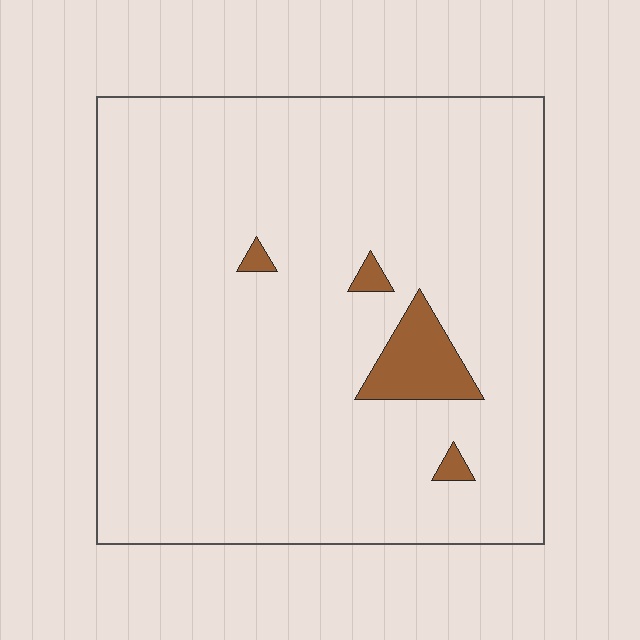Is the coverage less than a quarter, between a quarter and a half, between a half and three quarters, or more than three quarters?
Less than a quarter.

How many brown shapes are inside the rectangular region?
4.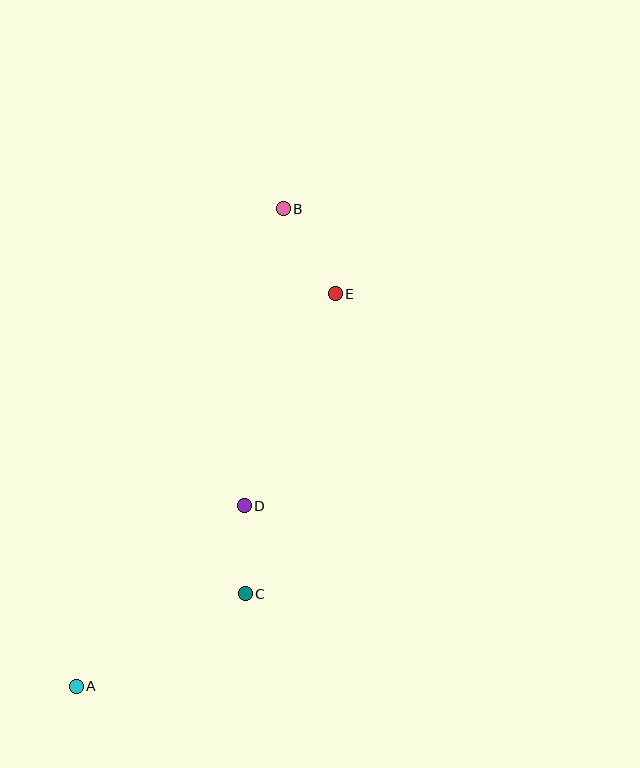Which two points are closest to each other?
Points C and D are closest to each other.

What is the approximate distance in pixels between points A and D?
The distance between A and D is approximately 247 pixels.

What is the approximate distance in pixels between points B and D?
The distance between B and D is approximately 299 pixels.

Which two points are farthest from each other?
Points A and B are farthest from each other.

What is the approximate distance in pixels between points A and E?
The distance between A and E is approximately 470 pixels.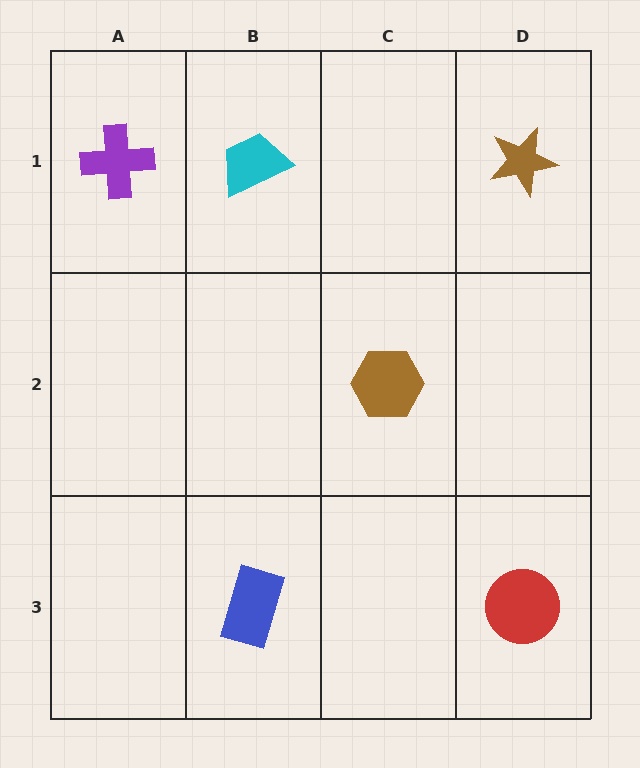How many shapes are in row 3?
2 shapes.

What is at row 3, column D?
A red circle.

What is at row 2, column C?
A brown hexagon.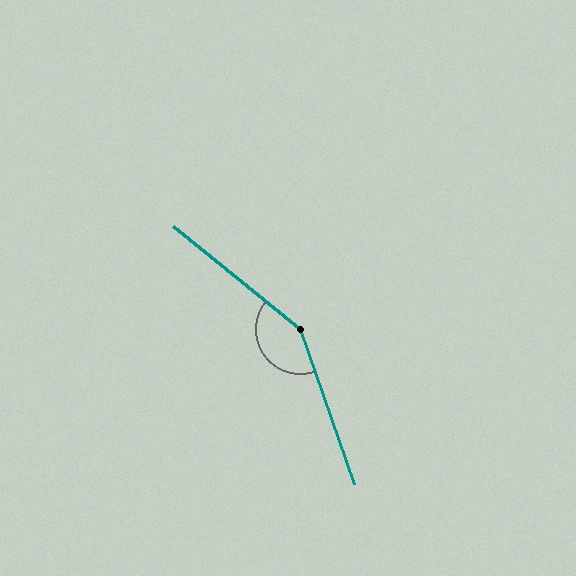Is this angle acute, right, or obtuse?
It is obtuse.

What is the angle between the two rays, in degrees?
Approximately 148 degrees.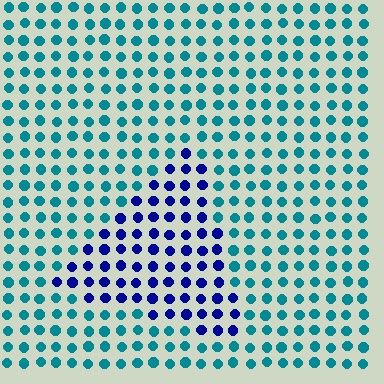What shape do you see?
I see a triangle.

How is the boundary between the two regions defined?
The boundary is defined purely by a slight shift in hue (about 52 degrees). Spacing, size, and orientation are identical on both sides.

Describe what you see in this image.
The image is filled with small teal elements in a uniform arrangement. A triangle-shaped region is visible where the elements are tinted to a slightly different hue, forming a subtle color boundary.